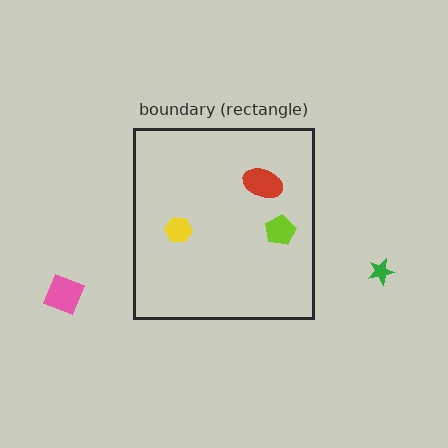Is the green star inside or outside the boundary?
Outside.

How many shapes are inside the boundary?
3 inside, 2 outside.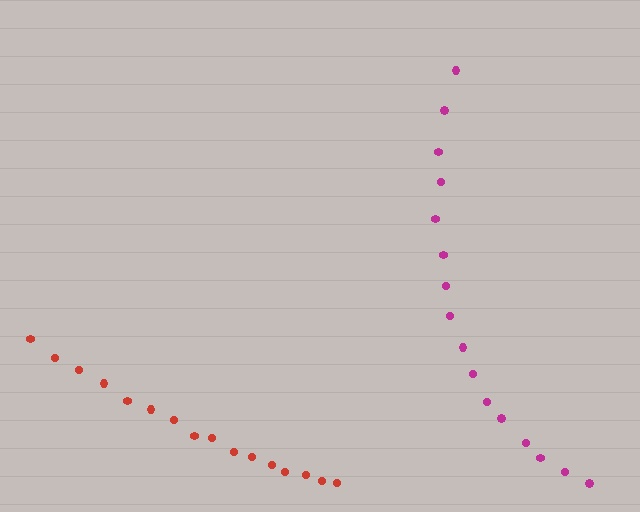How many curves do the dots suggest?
There are 2 distinct paths.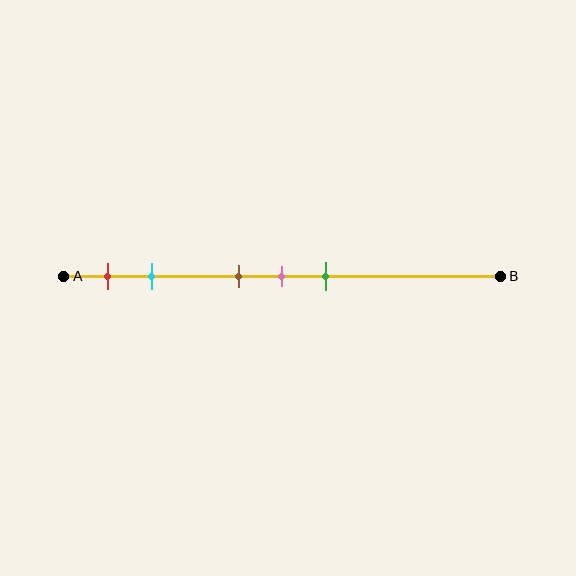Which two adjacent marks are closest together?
The brown and pink marks are the closest adjacent pair.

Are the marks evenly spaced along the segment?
No, the marks are not evenly spaced.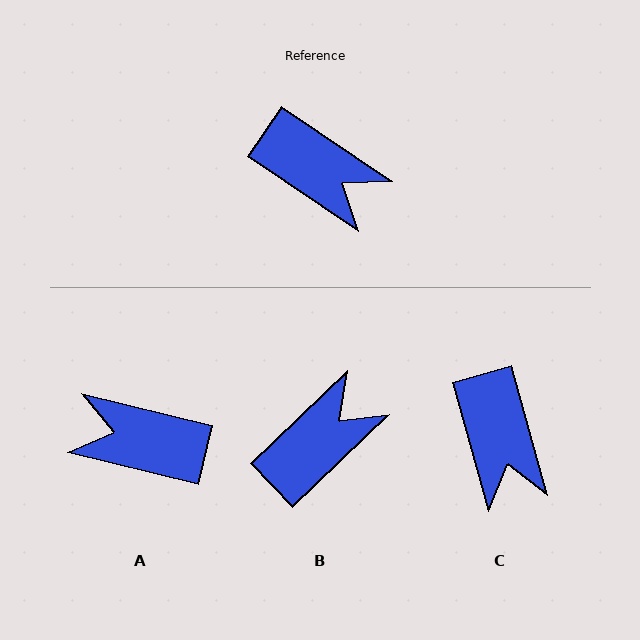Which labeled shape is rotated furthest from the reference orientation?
A, about 160 degrees away.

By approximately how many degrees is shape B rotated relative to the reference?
Approximately 77 degrees counter-clockwise.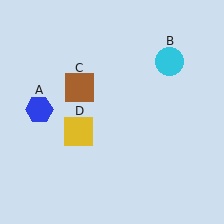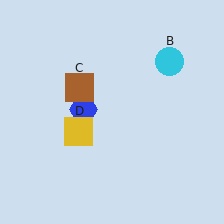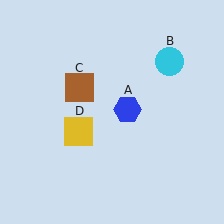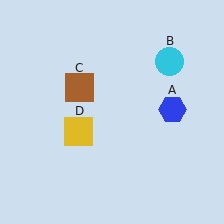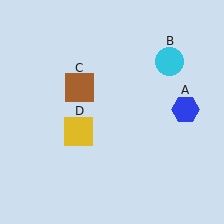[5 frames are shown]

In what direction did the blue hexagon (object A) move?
The blue hexagon (object A) moved right.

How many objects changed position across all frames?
1 object changed position: blue hexagon (object A).